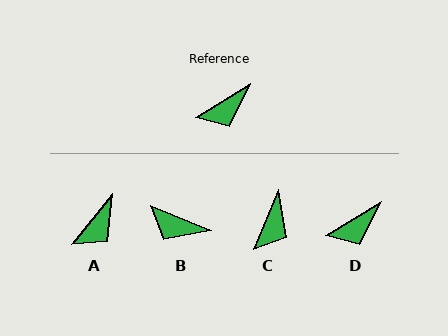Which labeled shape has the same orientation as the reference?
D.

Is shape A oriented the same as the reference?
No, it is off by about 20 degrees.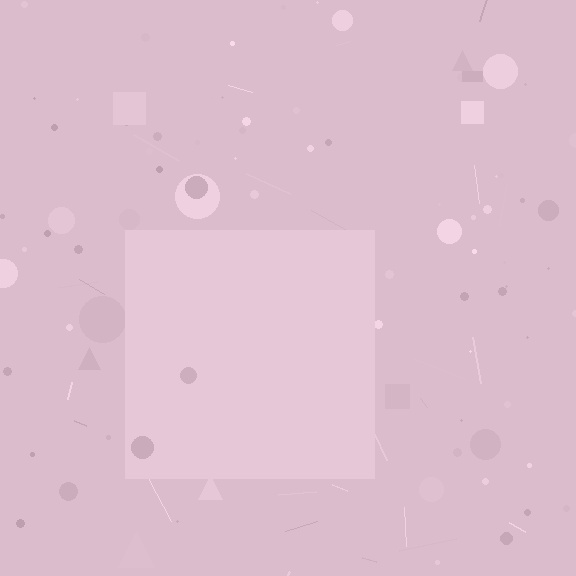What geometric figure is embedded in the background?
A square is embedded in the background.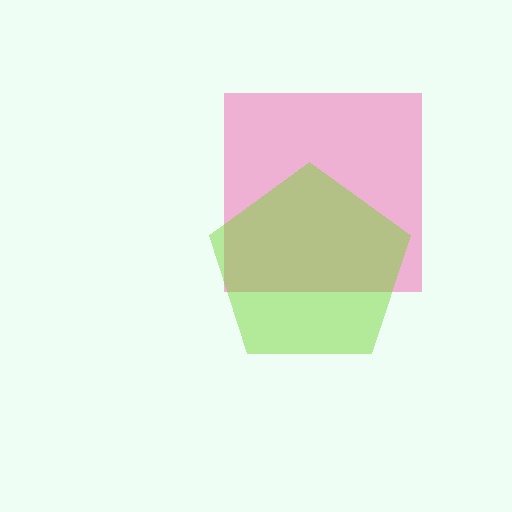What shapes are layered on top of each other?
The layered shapes are: a pink square, a lime pentagon.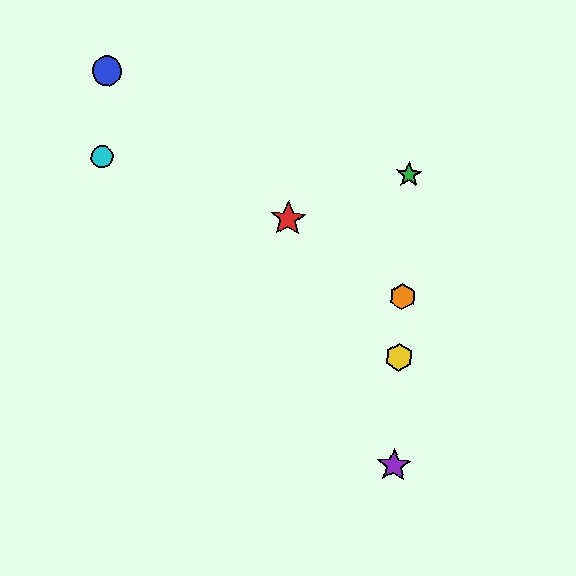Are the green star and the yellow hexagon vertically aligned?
Yes, both are at x≈409.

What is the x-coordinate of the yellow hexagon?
The yellow hexagon is at x≈399.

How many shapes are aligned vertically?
4 shapes (the green star, the yellow hexagon, the purple star, the orange hexagon) are aligned vertically.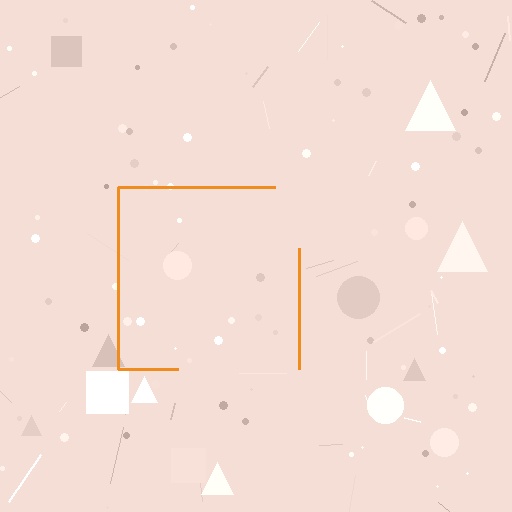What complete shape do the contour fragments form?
The contour fragments form a square.